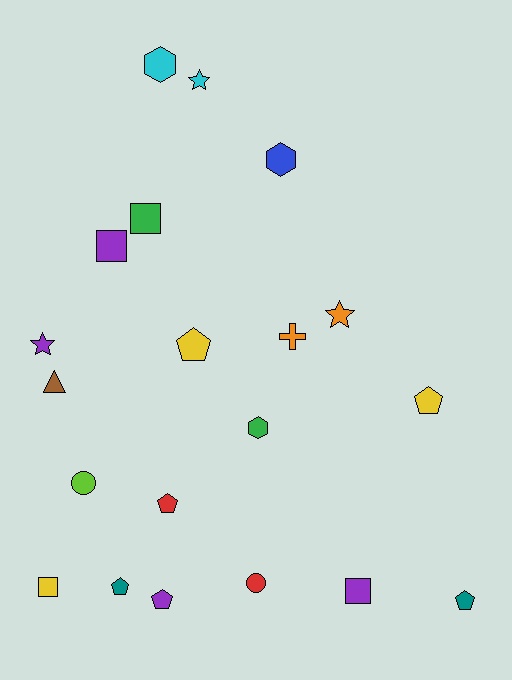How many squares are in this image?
There are 4 squares.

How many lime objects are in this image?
There is 1 lime object.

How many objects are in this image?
There are 20 objects.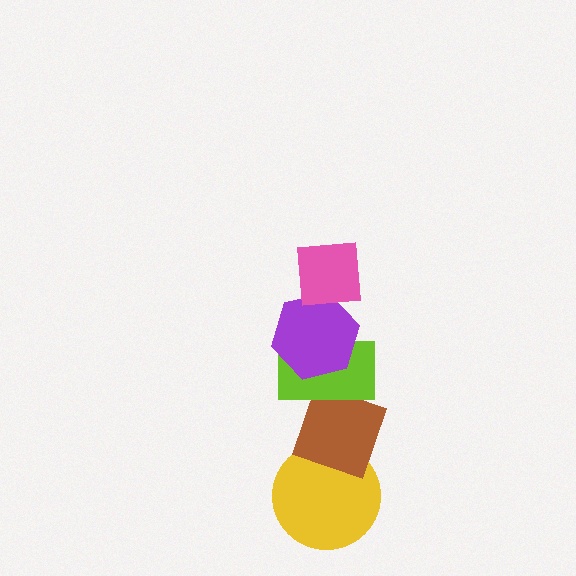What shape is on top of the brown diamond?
The lime rectangle is on top of the brown diamond.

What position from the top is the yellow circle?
The yellow circle is 5th from the top.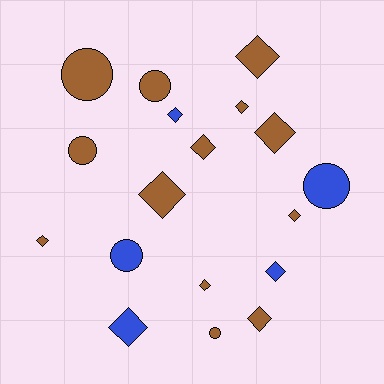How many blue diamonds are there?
There are 3 blue diamonds.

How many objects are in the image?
There are 18 objects.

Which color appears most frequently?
Brown, with 13 objects.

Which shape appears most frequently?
Diamond, with 12 objects.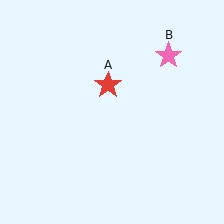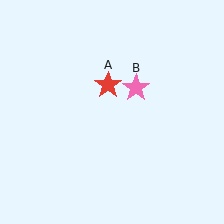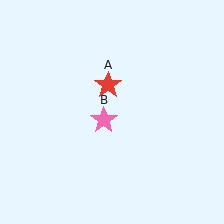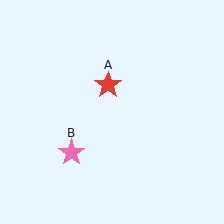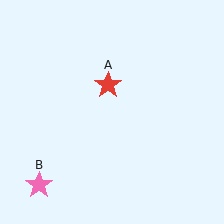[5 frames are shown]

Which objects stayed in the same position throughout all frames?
Red star (object A) remained stationary.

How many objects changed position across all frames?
1 object changed position: pink star (object B).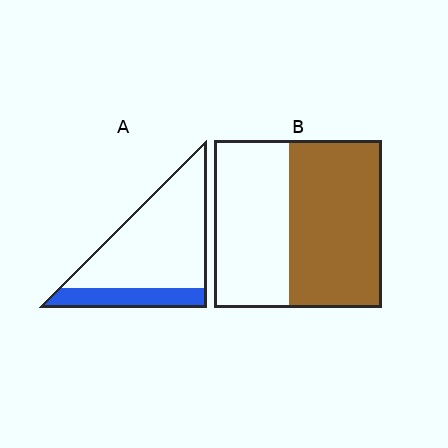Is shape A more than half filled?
No.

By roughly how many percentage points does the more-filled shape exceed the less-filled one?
By roughly 35 percentage points (B over A).